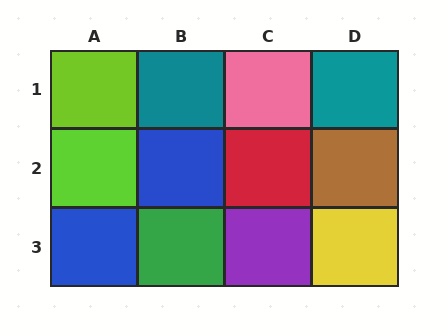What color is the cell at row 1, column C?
Pink.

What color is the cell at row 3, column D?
Yellow.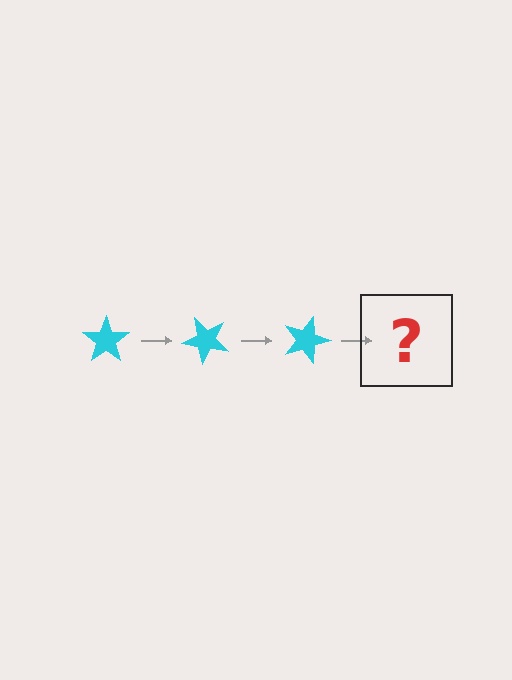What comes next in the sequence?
The next element should be a cyan star rotated 135 degrees.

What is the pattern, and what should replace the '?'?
The pattern is that the star rotates 45 degrees each step. The '?' should be a cyan star rotated 135 degrees.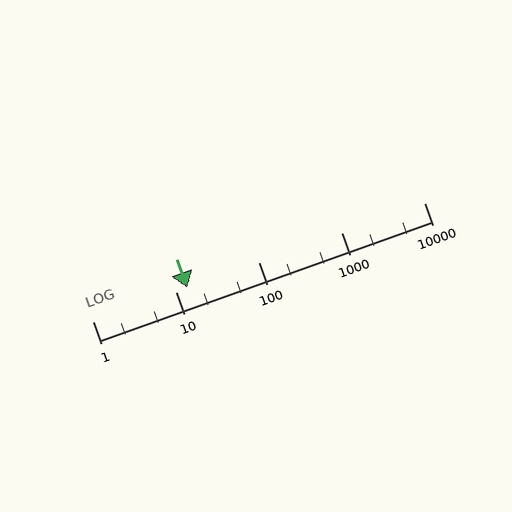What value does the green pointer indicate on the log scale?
The pointer indicates approximately 14.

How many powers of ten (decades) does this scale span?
The scale spans 4 decades, from 1 to 10000.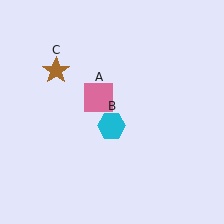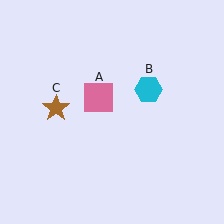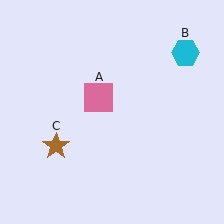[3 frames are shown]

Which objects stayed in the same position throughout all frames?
Pink square (object A) remained stationary.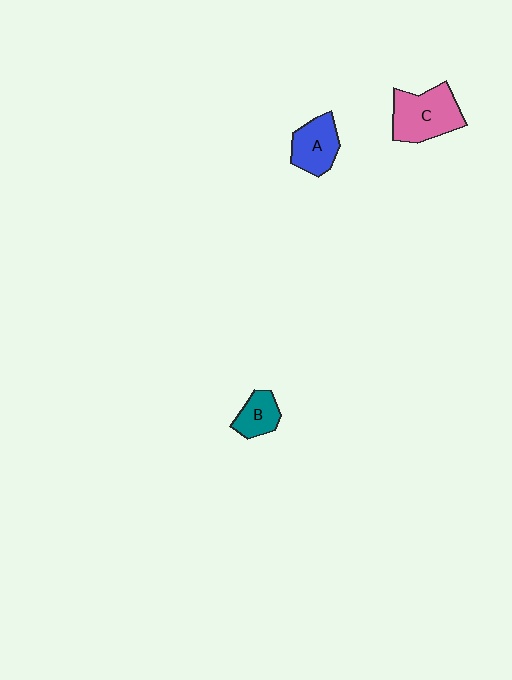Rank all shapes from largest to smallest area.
From largest to smallest: C (pink), A (blue), B (teal).